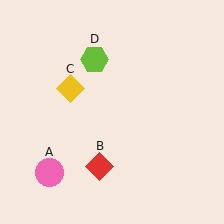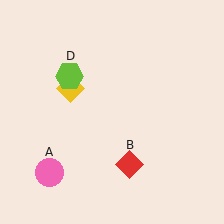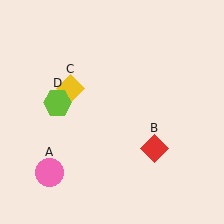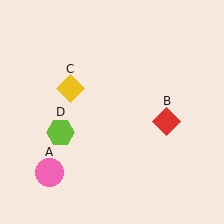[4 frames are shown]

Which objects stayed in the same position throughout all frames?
Pink circle (object A) and yellow diamond (object C) remained stationary.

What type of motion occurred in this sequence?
The red diamond (object B), lime hexagon (object D) rotated counterclockwise around the center of the scene.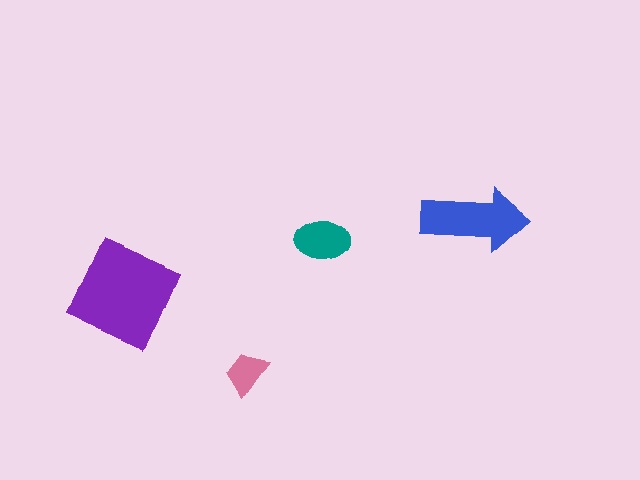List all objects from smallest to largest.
The pink trapezoid, the teal ellipse, the blue arrow, the purple square.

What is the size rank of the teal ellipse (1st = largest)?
3rd.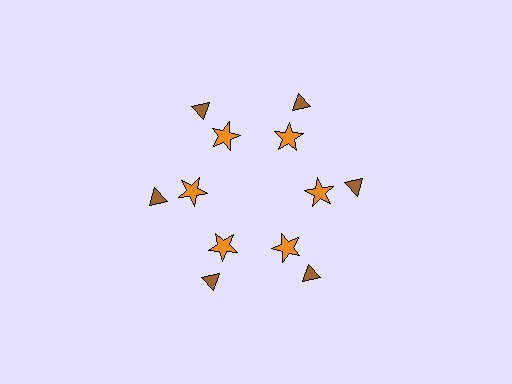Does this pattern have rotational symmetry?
Yes, this pattern has 6-fold rotational symmetry. It looks the same after rotating 60 degrees around the center.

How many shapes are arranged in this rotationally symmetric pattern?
There are 12 shapes, arranged in 6 groups of 2.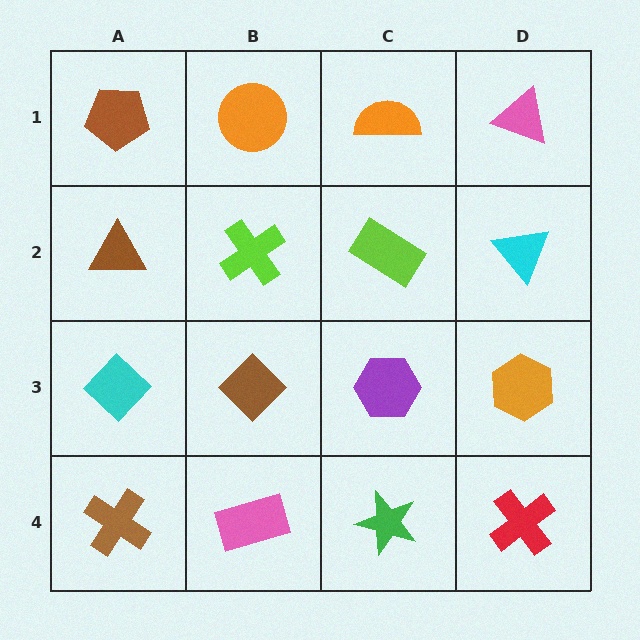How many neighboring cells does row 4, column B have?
3.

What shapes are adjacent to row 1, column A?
A brown triangle (row 2, column A), an orange circle (row 1, column B).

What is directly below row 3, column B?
A pink rectangle.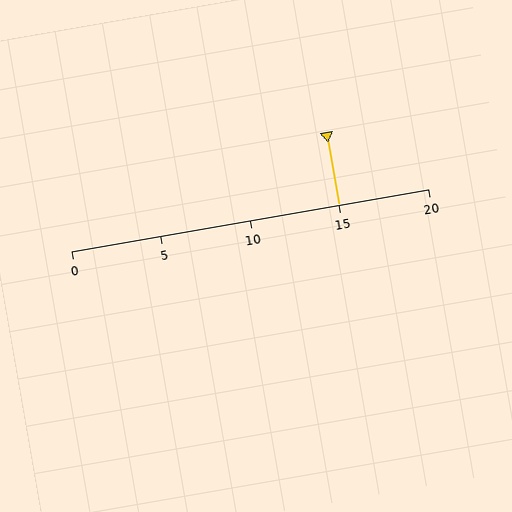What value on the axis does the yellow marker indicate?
The marker indicates approximately 15.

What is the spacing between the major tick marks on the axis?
The major ticks are spaced 5 apart.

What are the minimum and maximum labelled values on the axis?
The axis runs from 0 to 20.